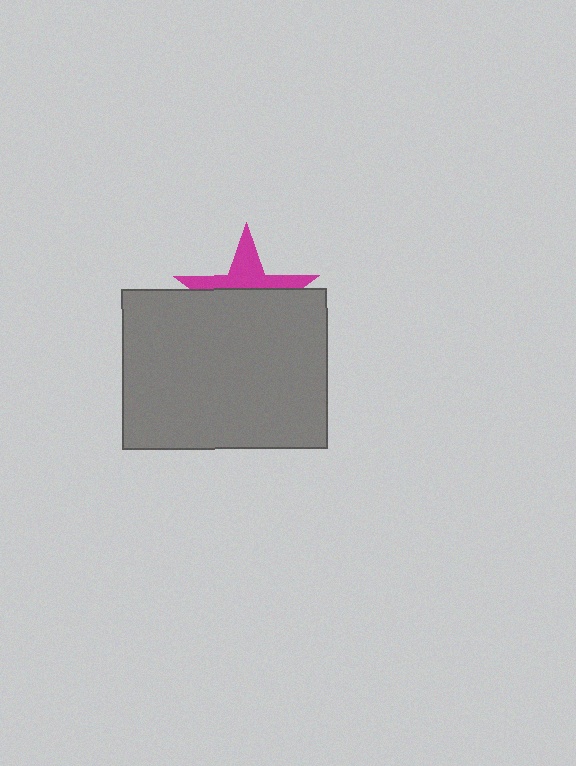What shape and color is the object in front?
The object in front is a gray rectangle.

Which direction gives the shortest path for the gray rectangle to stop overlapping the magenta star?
Moving down gives the shortest separation.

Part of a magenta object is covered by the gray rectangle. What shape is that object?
It is a star.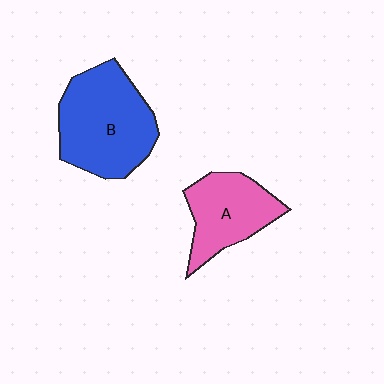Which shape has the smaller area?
Shape A (pink).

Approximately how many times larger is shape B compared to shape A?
Approximately 1.5 times.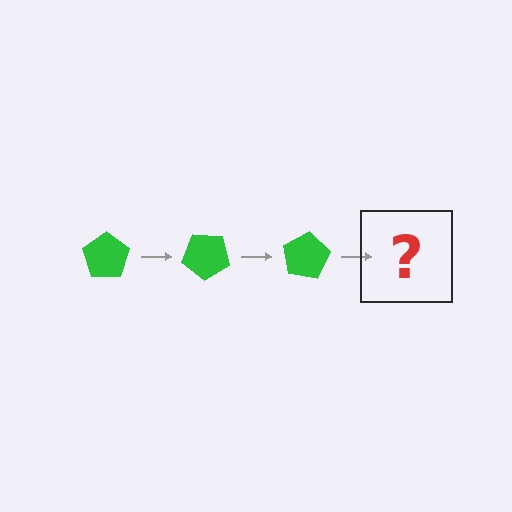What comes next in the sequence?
The next element should be a green pentagon rotated 120 degrees.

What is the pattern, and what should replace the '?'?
The pattern is that the pentagon rotates 40 degrees each step. The '?' should be a green pentagon rotated 120 degrees.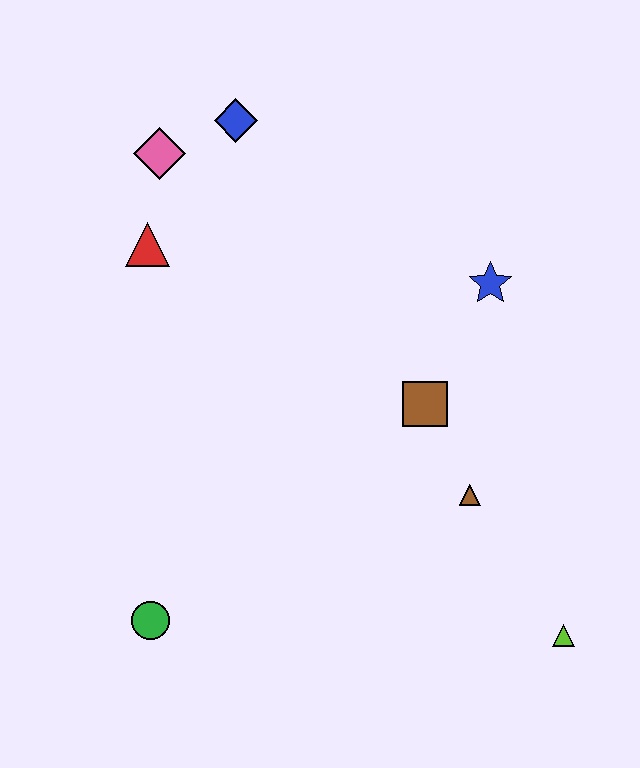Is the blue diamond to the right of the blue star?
No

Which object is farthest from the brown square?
The pink diamond is farthest from the brown square.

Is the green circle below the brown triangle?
Yes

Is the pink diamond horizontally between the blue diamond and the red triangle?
Yes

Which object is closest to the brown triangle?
The brown square is closest to the brown triangle.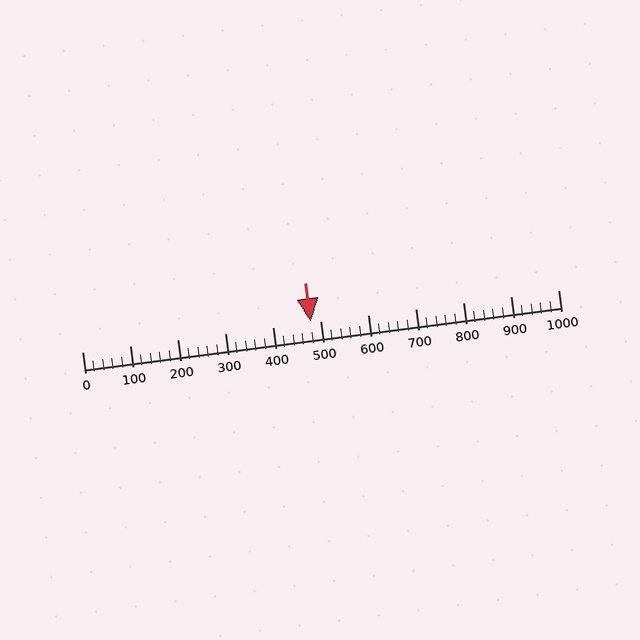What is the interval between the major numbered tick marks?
The major tick marks are spaced 100 units apart.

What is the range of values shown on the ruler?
The ruler shows values from 0 to 1000.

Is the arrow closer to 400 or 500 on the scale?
The arrow is closer to 500.